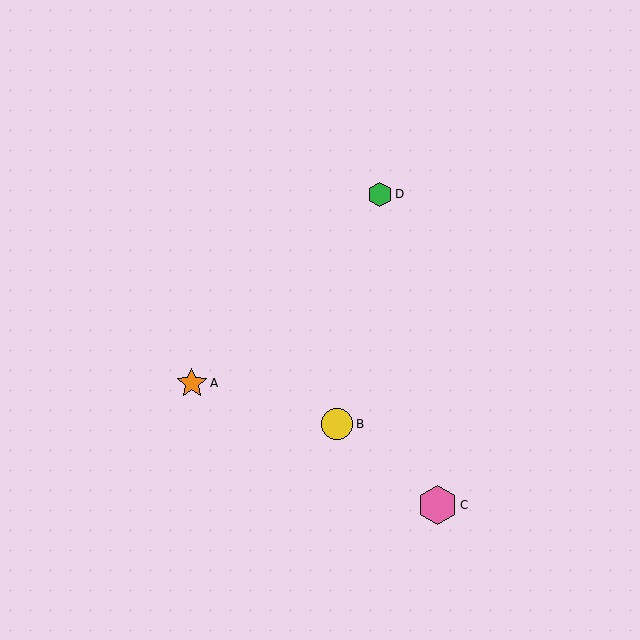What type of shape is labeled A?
Shape A is an orange star.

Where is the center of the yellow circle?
The center of the yellow circle is at (337, 424).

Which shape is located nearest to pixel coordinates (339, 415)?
The yellow circle (labeled B) at (337, 424) is nearest to that location.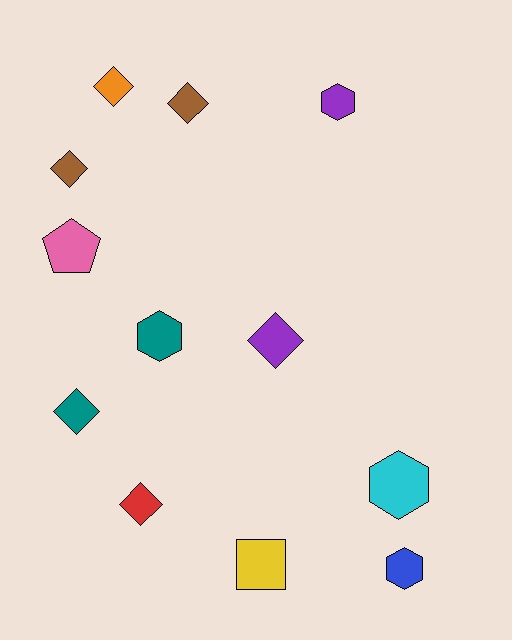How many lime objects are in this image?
There are no lime objects.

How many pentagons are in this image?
There is 1 pentagon.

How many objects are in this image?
There are 12 objects.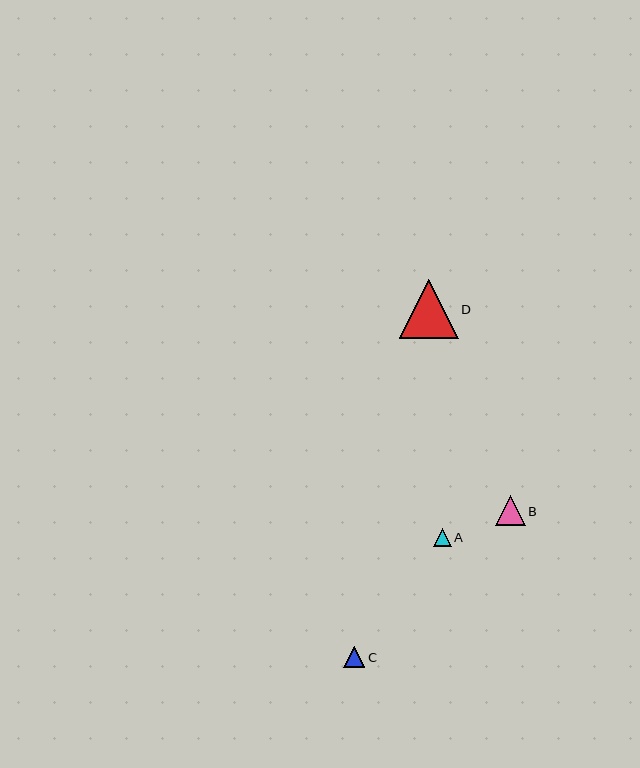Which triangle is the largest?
Triangle D is the largest with a size of approximately 59 pixels.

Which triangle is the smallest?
Triangle A is the smallest with a size of approximately 18 pixels.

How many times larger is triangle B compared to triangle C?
Triangle B is approximately 1.4 times the size of triangle C.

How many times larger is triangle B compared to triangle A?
Triangle B is approximately 1.6 times the size of triangle A.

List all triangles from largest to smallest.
From largest to smallest: D, B, C, A.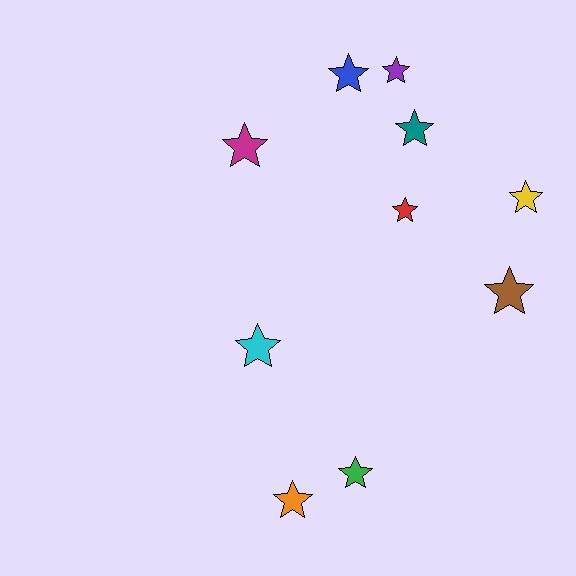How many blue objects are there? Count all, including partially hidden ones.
There is 1 blue object.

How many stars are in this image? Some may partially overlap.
There are 10 stars.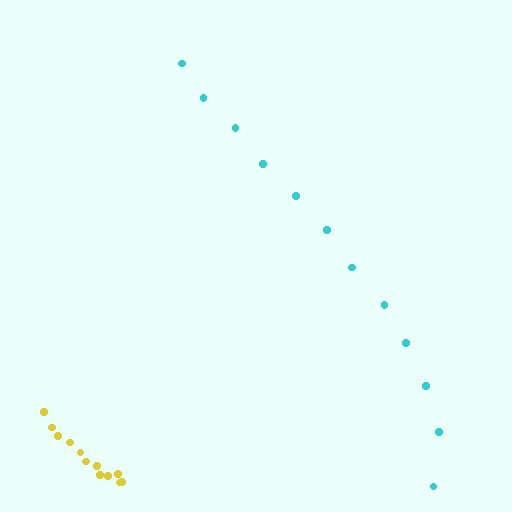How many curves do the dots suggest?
There are 2 distinct paths.